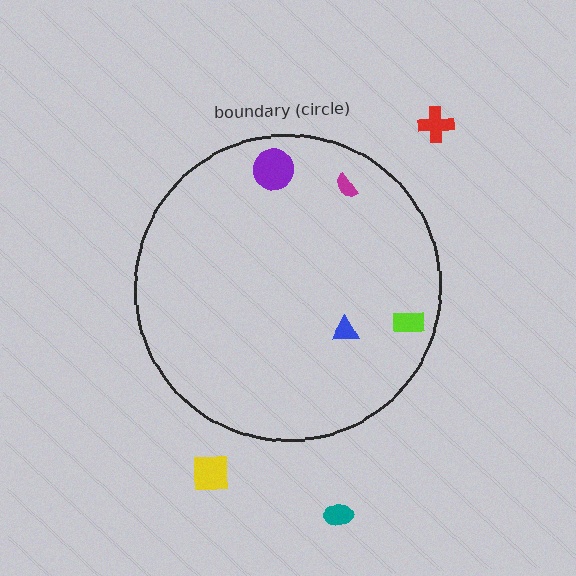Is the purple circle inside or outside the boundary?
Inside.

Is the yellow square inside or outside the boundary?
Outside.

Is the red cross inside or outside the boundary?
Outside.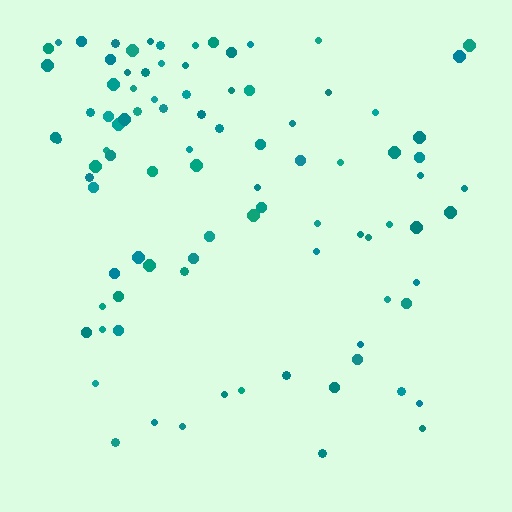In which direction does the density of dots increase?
From bottom to top, with the top side densest.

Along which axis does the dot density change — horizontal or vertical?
Vertical.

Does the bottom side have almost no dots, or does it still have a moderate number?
Still a moderate number, just noticeably fewer than the top.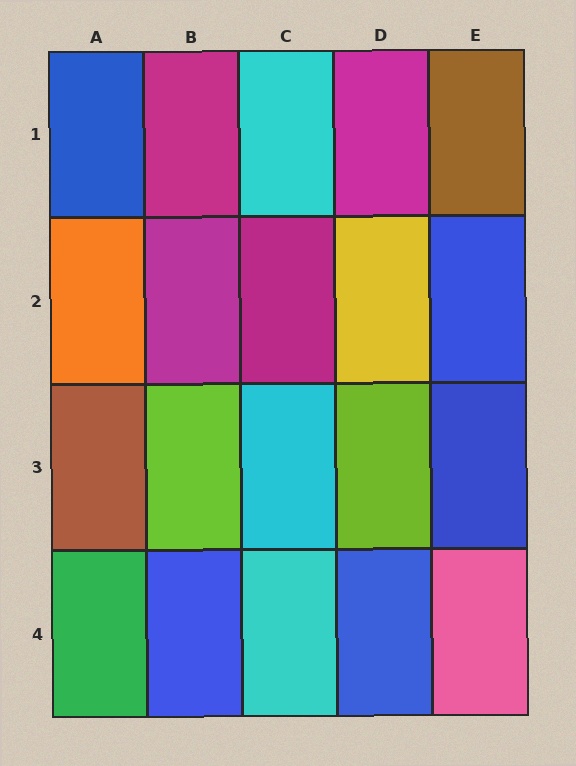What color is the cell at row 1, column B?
Magenta.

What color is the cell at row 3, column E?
Blue.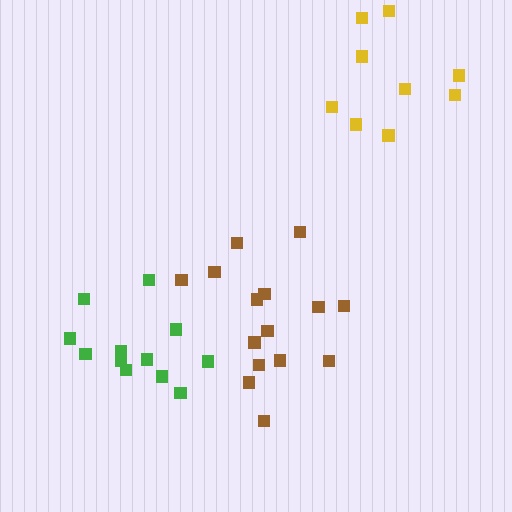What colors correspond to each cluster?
The clusters are colored: yellow, green, brown.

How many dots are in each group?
Group 1: 9 dots, Group 2: 12 dots, Group 3: 15 dots (36 total).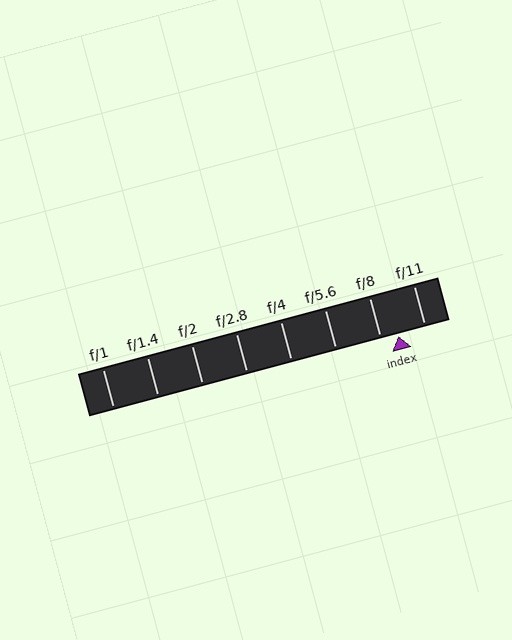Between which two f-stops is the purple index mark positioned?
The index mark is between f/8 and f/11.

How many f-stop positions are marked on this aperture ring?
There are 8 f-stop positions marked.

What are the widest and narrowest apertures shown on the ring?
The widest aperture shown is f/1 and the narrowest is f/11.